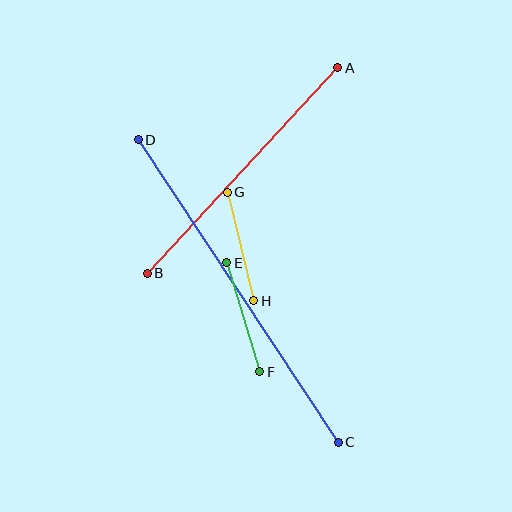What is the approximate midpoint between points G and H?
The midpoint is at approximately (240, 246) pixels.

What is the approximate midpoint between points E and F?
The midpoint is at approximately (243, 317) pixels.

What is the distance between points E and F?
The distance is approximately 114 pixels.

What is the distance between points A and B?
The distance is approximately 281 pixels.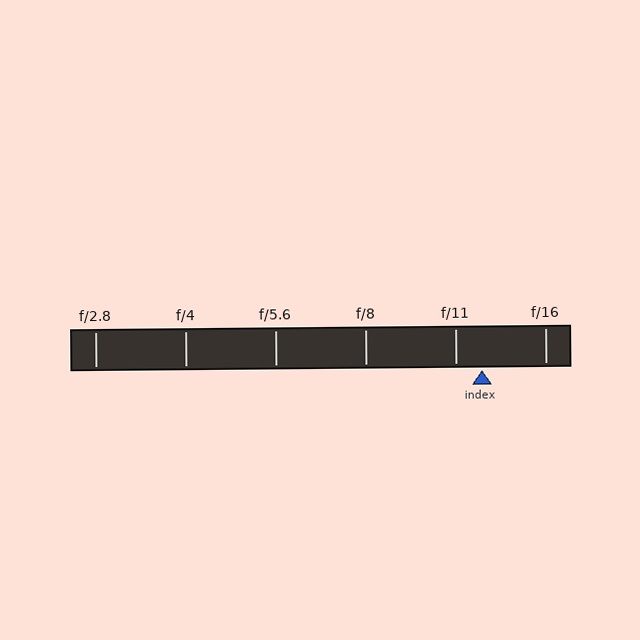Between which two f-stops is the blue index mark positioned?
The index mark is between f/11 and f/16.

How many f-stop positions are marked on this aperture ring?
There are 6 f-stop positions marked.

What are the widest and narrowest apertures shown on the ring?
The widest aperture shown is f/2.8 and the narrowest is f/16.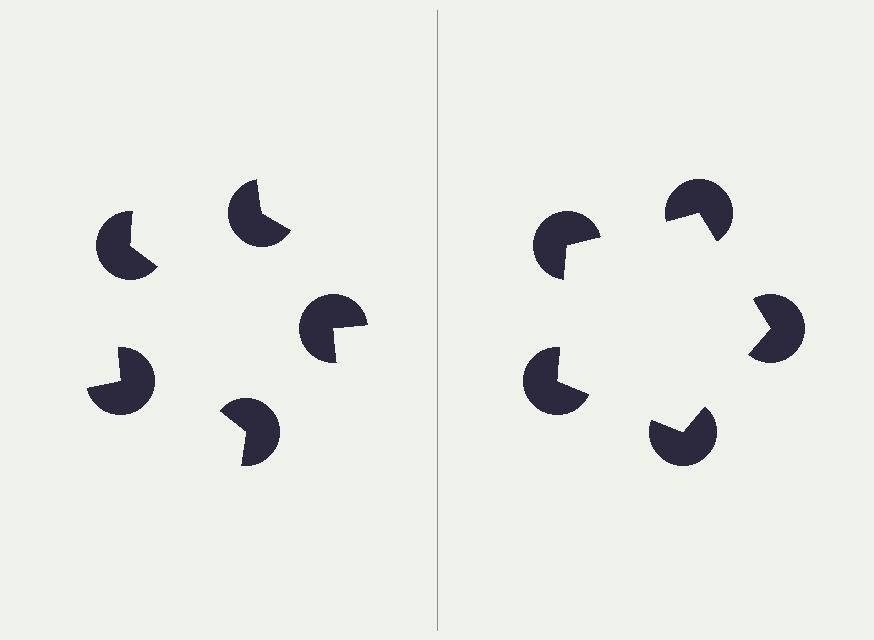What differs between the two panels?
The pac-man discs are positioned identically on both sides; only the wedge orientations differ. On the right they align to a pentagon; on the left they are misaligned.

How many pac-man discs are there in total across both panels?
10 — 5 on each side.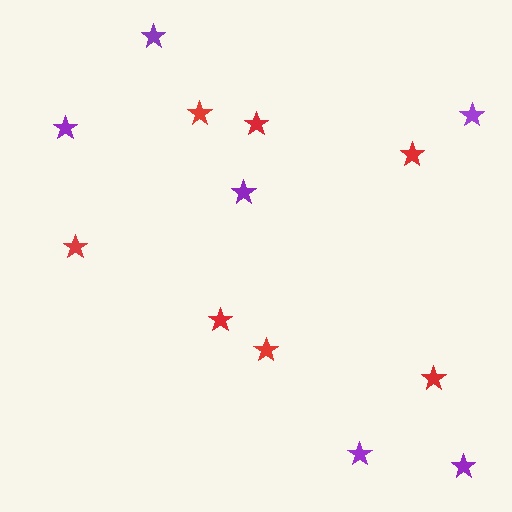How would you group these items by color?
There are 2 groups: one group of red stars (7) and one group of purple stars (6).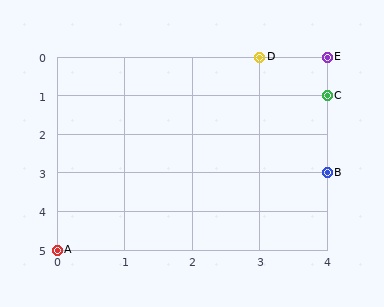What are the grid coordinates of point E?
Point E is at grid coordinates (4, 0).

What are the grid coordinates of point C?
Point C is at grid coordinates (4, 1).